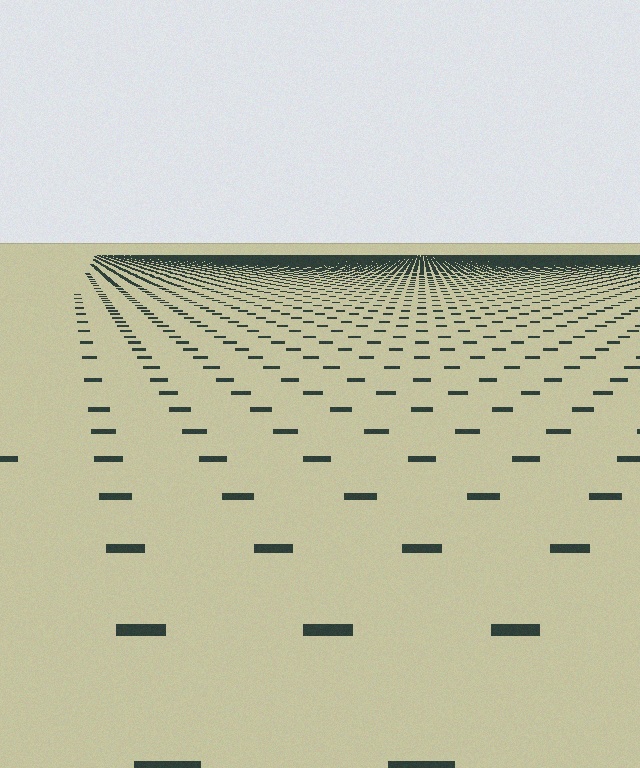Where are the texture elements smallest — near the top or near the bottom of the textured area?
Near the top.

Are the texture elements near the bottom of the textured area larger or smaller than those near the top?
Larger. Near the bottom, elements are closer to the viewer and appear at a bigger on-screen size.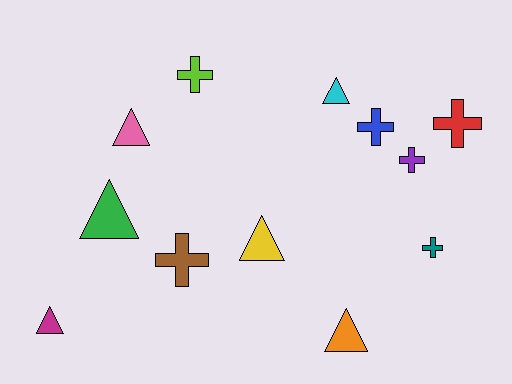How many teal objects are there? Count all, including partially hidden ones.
There is 1 teal object.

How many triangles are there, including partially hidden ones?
There are 6 triangles.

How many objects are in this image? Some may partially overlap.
There are 12 objects.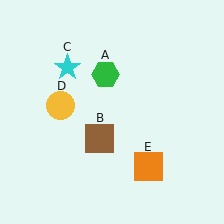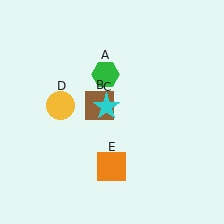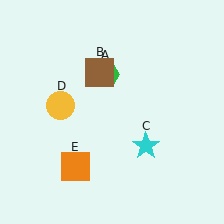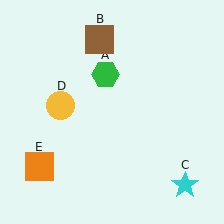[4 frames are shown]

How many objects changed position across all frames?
3 objects changed position: brown square (object B), cyan star (object C), orange square (object E).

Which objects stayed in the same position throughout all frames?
Green hexagon (object A) and yellow circle (object D) remained stationary.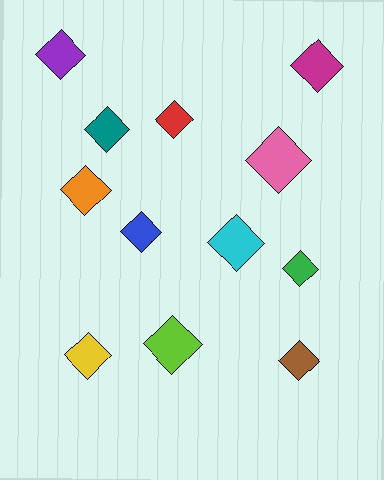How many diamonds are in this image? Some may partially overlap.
There are 12 diamonds.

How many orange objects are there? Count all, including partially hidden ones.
There is 1 orange object.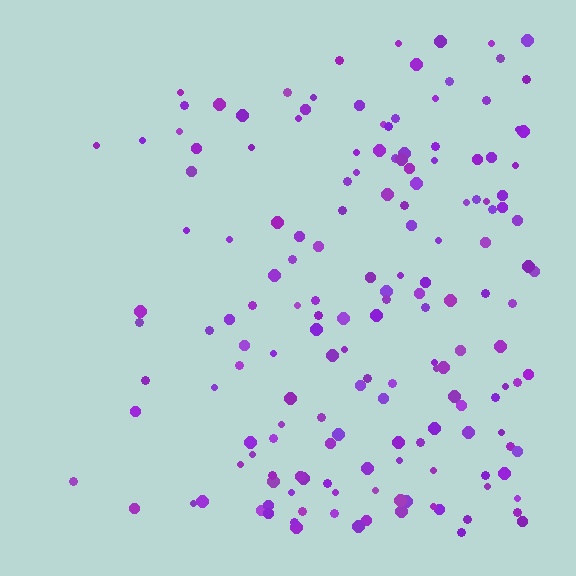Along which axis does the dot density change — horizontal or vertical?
Horizontal.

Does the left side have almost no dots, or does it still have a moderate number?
Still a moderate number, just noticeably fewer than the right.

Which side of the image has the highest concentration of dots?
The right.